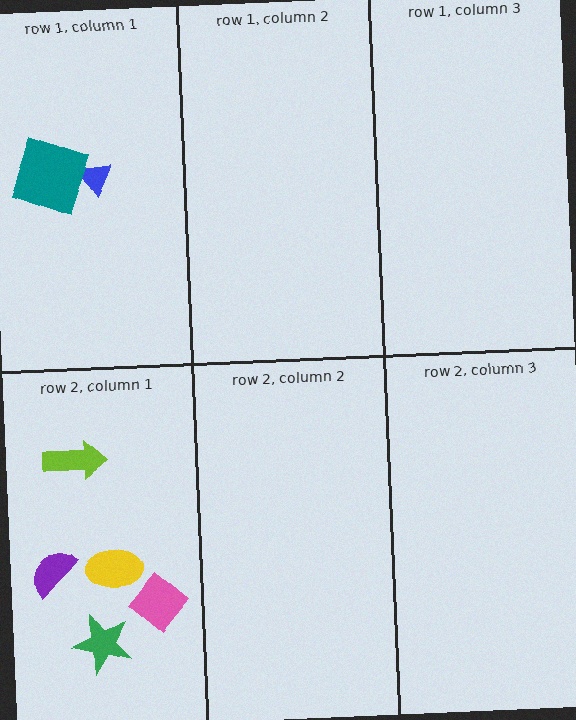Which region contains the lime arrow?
The row 2, column 1 region.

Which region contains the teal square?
The row 1, column 1 region.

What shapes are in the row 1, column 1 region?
The blue triangle, the teal square.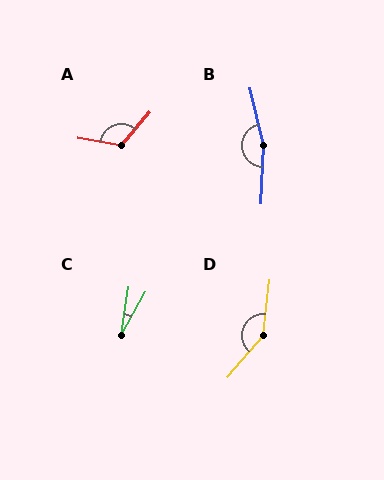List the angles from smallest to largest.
C (20°), A (120°), D (146°), B (164°).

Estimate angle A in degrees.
Approximately 120 degrees.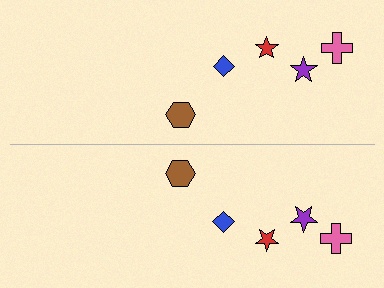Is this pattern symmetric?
Yes, this pattern has bilateral (reflection) symmetry.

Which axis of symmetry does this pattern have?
The pattern has a horizontal axis of symmetry running through the center of the image.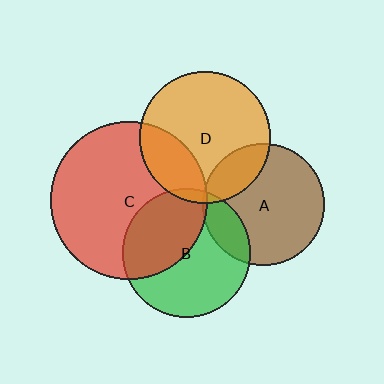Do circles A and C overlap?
Yes.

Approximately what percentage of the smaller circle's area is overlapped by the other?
Approximately 5%.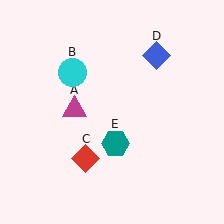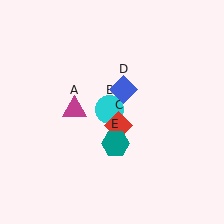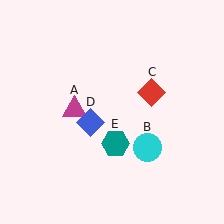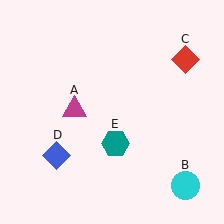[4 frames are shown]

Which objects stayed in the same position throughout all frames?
Magenta triangle (object A) and teal hexagon (object E) remained stationary.